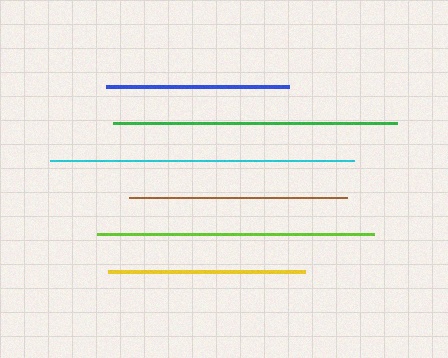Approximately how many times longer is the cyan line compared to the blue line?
The cyan line is approximately 1.7 times the length of the blue line.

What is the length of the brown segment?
The brown segment is approximately 218 pixels long.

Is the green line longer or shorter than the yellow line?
The green line is longer than the yellow line.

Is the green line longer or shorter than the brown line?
The green line is longer than the brown line.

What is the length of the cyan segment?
The cyan segment is approximately 305 pixels long.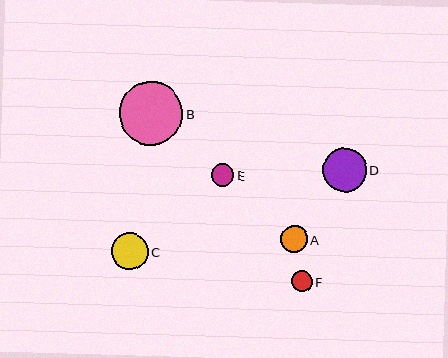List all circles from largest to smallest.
From largest to smallest: B, D, C, A, E, F.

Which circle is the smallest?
Circle F is the smallest with a size of approximately 21 pixels.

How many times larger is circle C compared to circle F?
Circle C is approximately 1.7 times the size of circle F.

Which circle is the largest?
Circle B is the largest with a size of approximately 64 pixels.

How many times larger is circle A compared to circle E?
Circle A is approximately 1.2 times the size of circle E.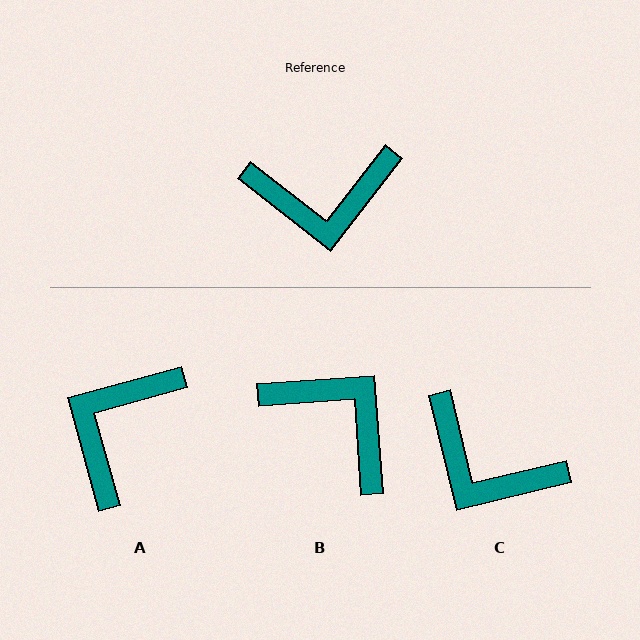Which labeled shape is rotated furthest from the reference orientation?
B, about 132 degrees away.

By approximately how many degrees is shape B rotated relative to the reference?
Approximately 132 degrees counter-clockwise.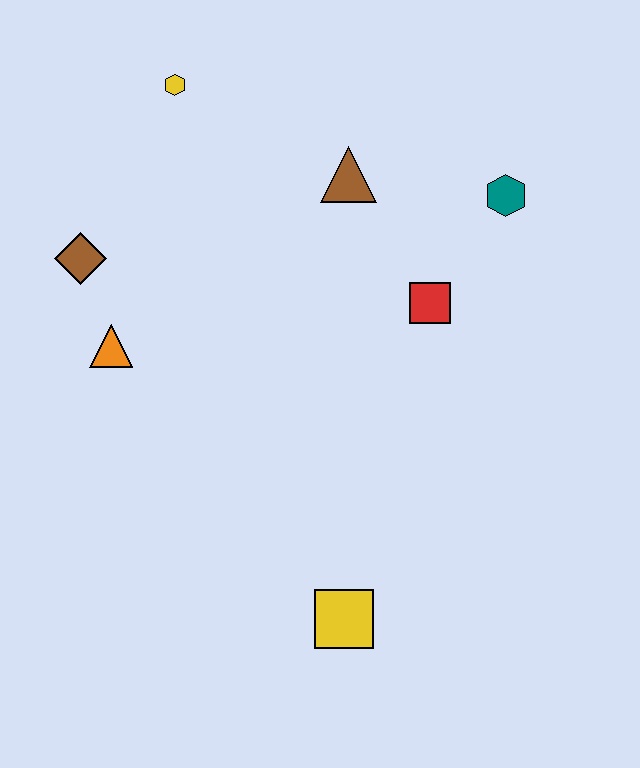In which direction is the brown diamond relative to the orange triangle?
The brown diamond is above the orange triangle.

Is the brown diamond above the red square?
Yes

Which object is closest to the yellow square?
The red square is closest to the yellow square.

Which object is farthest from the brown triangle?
The yellow square is farthest from the brown triangle.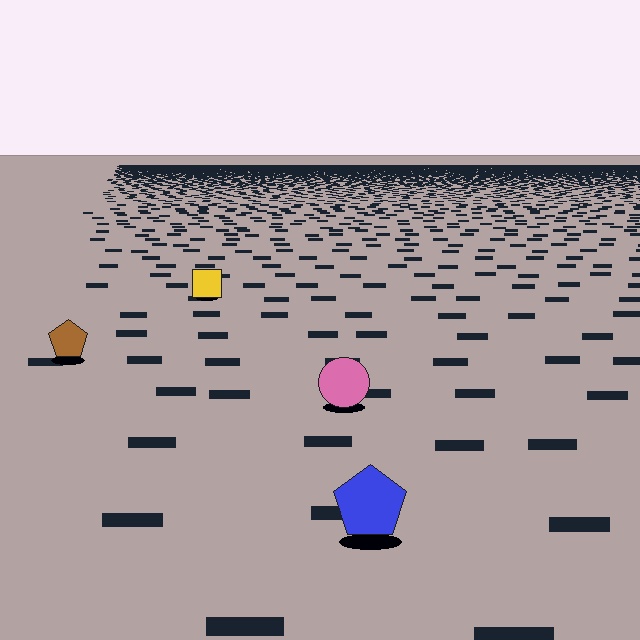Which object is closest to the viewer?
The blue pentagon is closest. The texture marks near it are larger and more spread out.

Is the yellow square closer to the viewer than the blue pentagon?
No. The blue pentagon is closer — you can tell from the texture gradient: the ground texture is coarser near it.